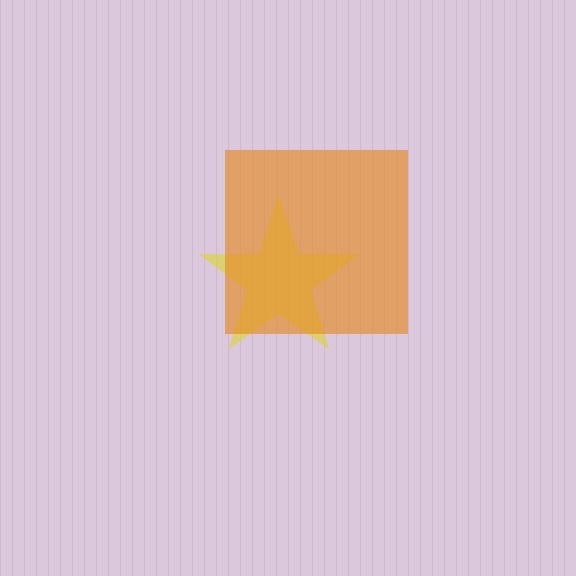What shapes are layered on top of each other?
The layered shapes are: a yellow star, an orange square.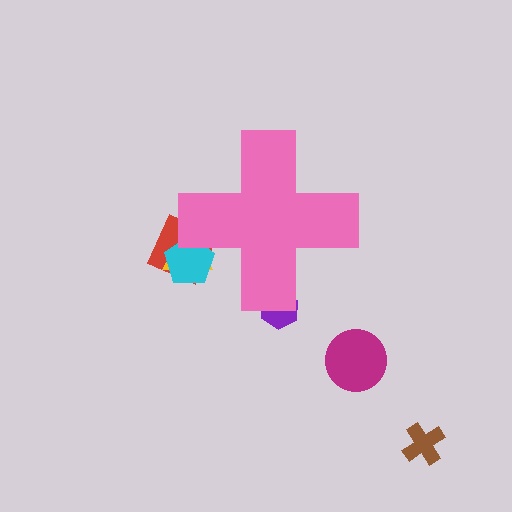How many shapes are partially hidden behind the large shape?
4 shapes are partially hidden.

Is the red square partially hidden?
Yes, the red square is partially hidden behind the pink cross.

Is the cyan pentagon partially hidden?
Yes, the cyan pentagon is partially hidden behind the pink cross.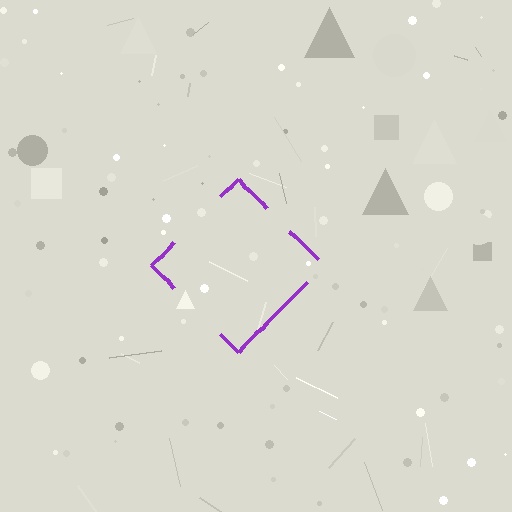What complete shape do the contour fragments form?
The contour fragments form a diamond.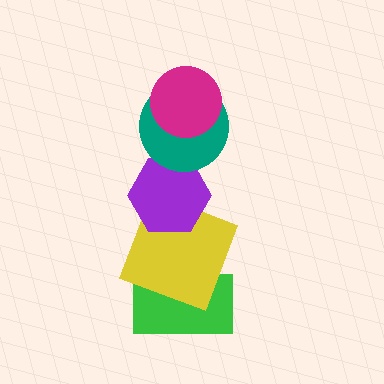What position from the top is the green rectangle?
The green rectangle is 5th from the top.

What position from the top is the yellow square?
The yellow square is 4th from the top.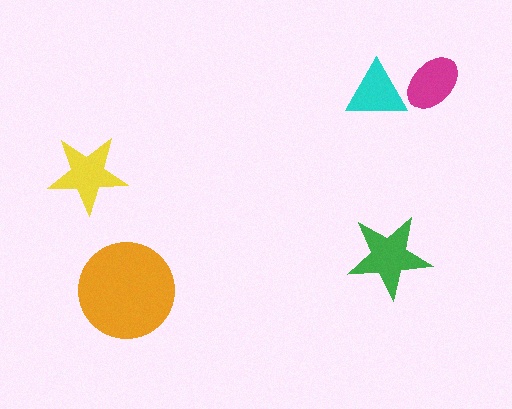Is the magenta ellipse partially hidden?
Yes, it is partially covered by another shape.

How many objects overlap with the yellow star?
0 objects overlap with the yellow star.